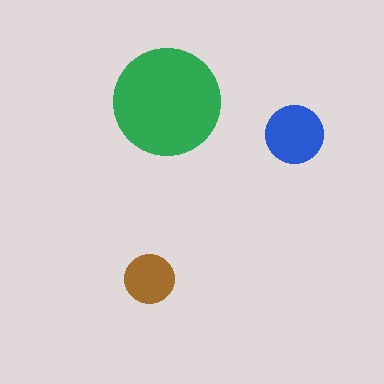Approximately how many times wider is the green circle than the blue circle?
About 2 times wider.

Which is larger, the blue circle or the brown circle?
The blue one.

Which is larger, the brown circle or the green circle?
The green one.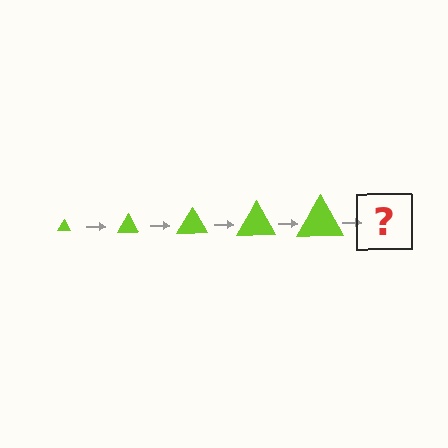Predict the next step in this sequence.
The next step is a lime triangle, larger than the previous one.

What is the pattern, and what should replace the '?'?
The pattern is that the triangle gets progressively larger each step. The '?' should be a lime triangle, larger than the previous one.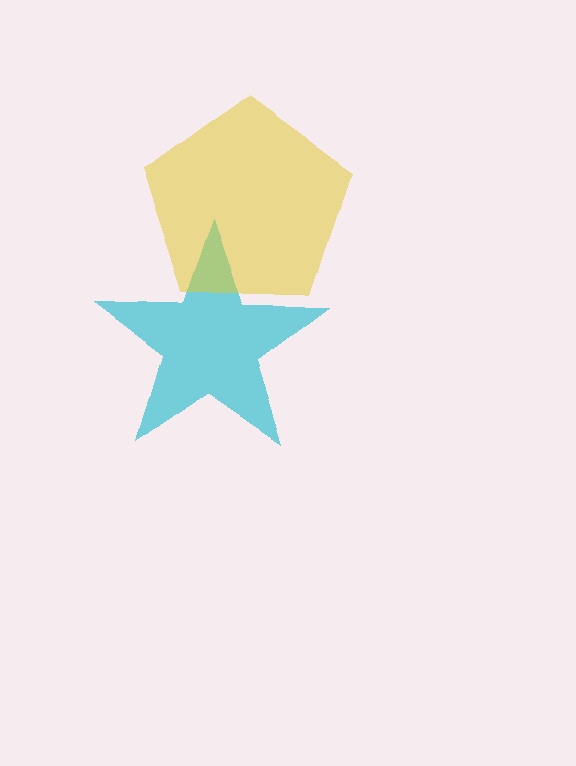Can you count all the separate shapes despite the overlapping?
Yes, there are 2 separate shapes.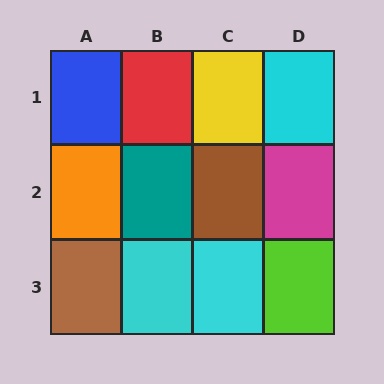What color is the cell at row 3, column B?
Cyan.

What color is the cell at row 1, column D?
Cyan.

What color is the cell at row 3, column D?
Lime.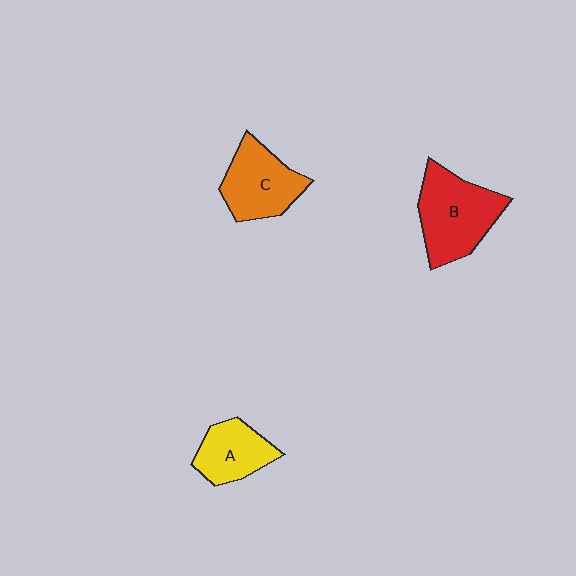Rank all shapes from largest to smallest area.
From largest to smallest: B (red), C (orange), A (yellow).